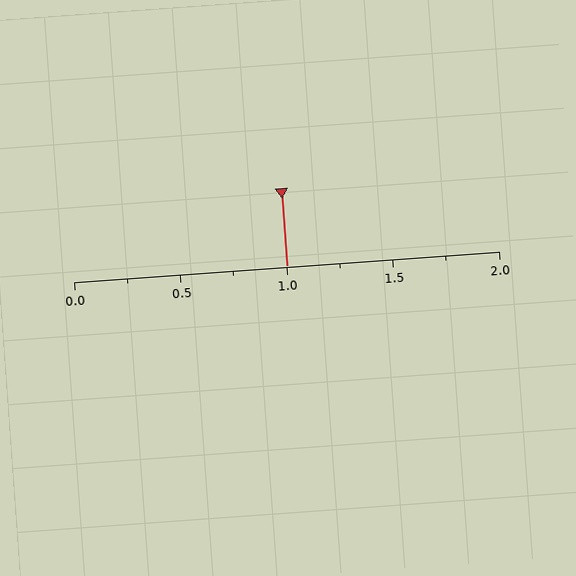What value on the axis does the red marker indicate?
The marker indicates approximately 1.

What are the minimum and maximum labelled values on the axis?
The axis runs from 0.0 to 2.0.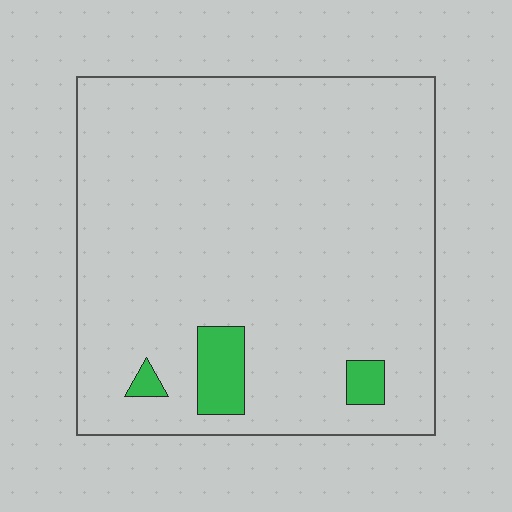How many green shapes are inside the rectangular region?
3.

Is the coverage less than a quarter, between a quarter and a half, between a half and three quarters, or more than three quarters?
Less than a quarter.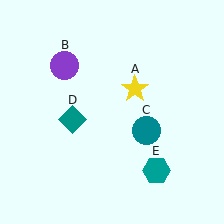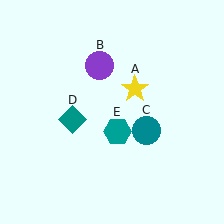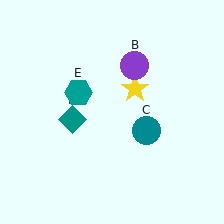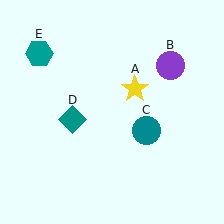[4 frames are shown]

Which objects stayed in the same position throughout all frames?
Yellow star (object A) and teal circle (object C) and teal diamond (object D) remained stationary.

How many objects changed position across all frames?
2 objects changed position: purple circle (object B), teal hexagon (object E).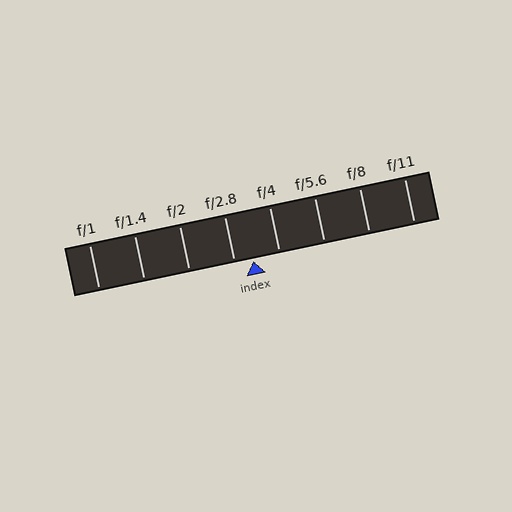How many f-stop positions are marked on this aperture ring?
There are 8 f-stop positions marked.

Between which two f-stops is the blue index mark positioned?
The index mark is between f/2.8 and f/4.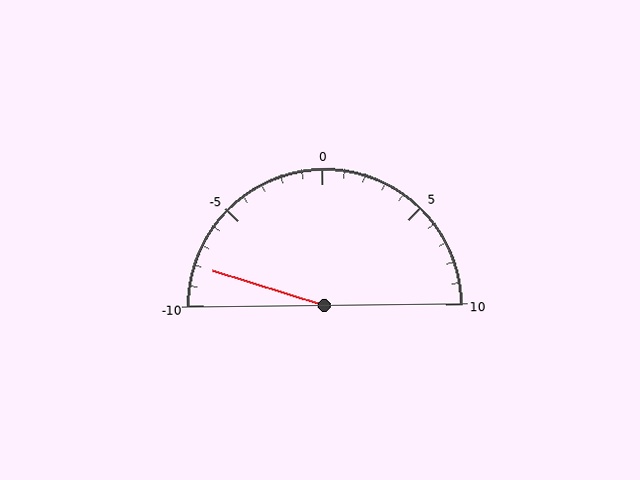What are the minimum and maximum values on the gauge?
The gauge ranges from -10 to 10.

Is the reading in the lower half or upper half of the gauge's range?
The reading is in the lower half of the range (-10 to 10).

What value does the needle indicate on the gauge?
The needle indicates approximately -8.